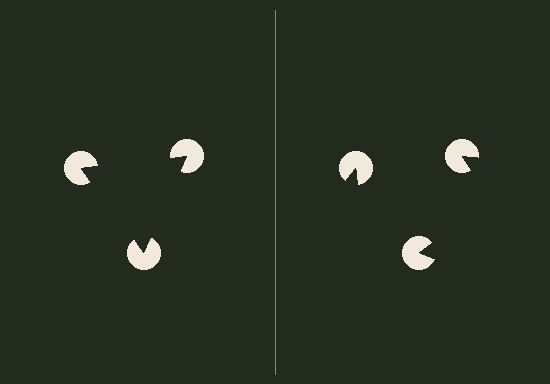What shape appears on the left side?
An illusory triangle.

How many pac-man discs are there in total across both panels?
6 — 3 on each side.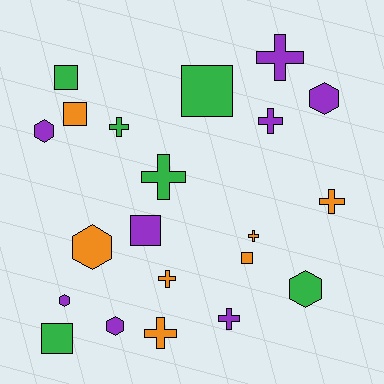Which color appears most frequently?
Purple, with 8 objects.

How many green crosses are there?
There are 2 green crosses.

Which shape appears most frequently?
Cross, with 9 objects.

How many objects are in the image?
There are 21 objects.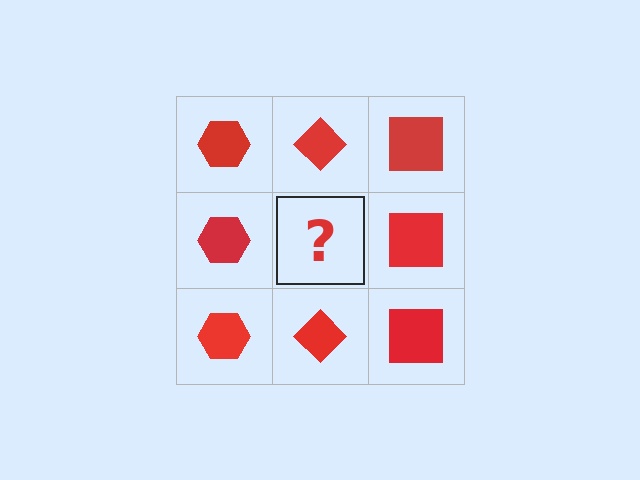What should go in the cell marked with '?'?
The missing cell should contain a red diamond.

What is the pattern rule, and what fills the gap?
The rule is that each column has a consistent shape. The gap should be filled with a red diamond.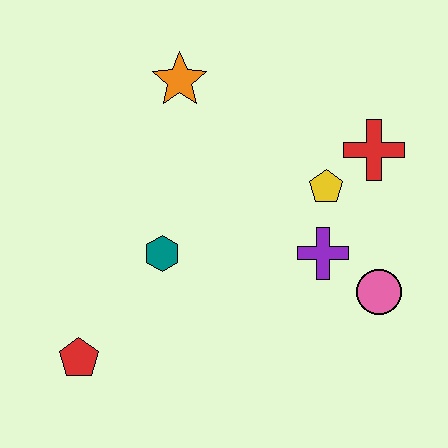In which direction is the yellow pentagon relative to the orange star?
The yellow pentagon is to the right of the orange star.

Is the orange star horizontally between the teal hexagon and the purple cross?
Yes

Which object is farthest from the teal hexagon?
The red cross is farthest from the teal hexagon.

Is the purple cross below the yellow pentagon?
Yes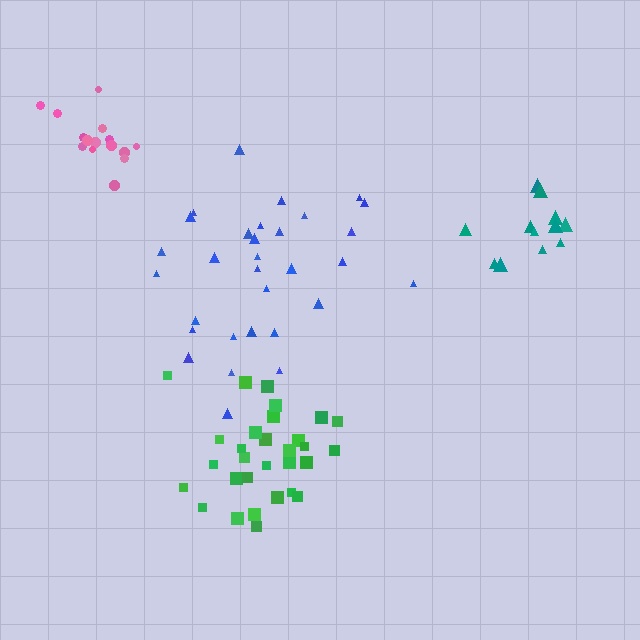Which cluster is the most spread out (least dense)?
Blue.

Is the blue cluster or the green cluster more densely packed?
Green.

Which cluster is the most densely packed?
Green.